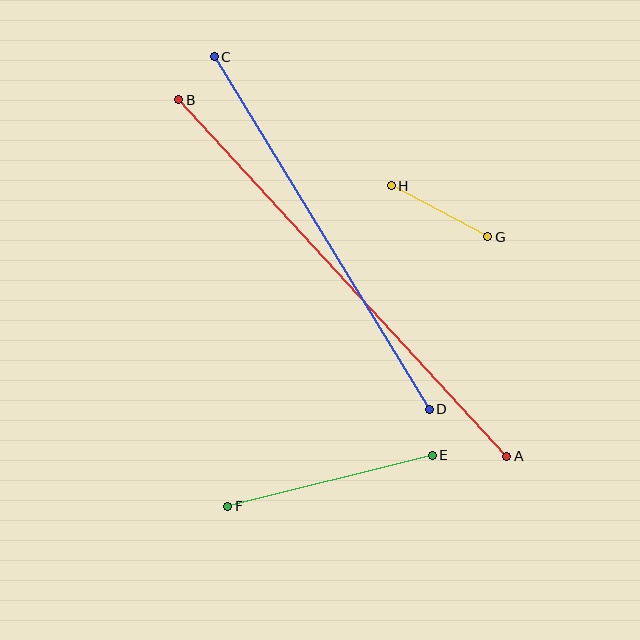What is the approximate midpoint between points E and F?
The midpoint is at approximately (330, 481) pixels.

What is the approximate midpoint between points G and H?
The midpoint is at approximately (440, 211) pixels.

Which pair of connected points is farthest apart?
Points A and B are farthest apart.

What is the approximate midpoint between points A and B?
The midpoint is at approximately (343, 278) pixels.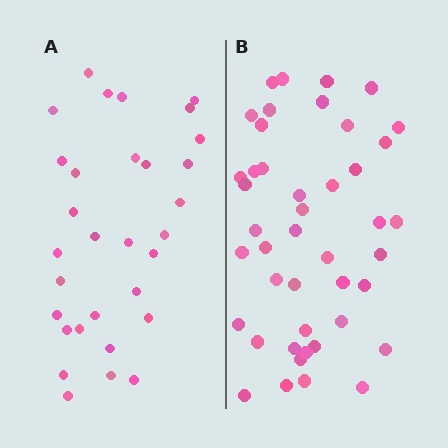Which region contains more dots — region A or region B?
Region B (the right region) has more dots.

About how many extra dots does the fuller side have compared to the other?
Region B has approximately 15 more dots than region A.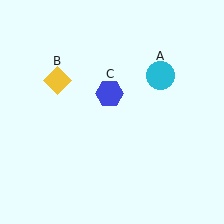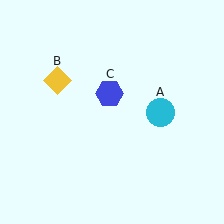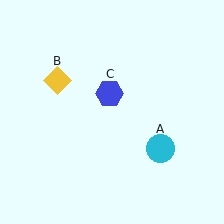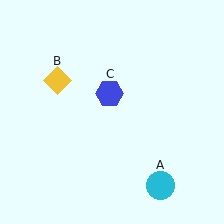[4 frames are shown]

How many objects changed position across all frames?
1 object changed position: cyan circle (object A).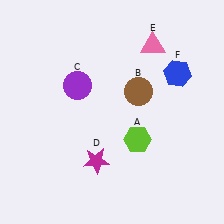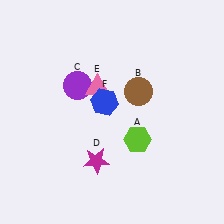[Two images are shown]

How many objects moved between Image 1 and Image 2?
2 objects moved between the two images.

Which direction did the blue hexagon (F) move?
The blue hexagon (F) moved left.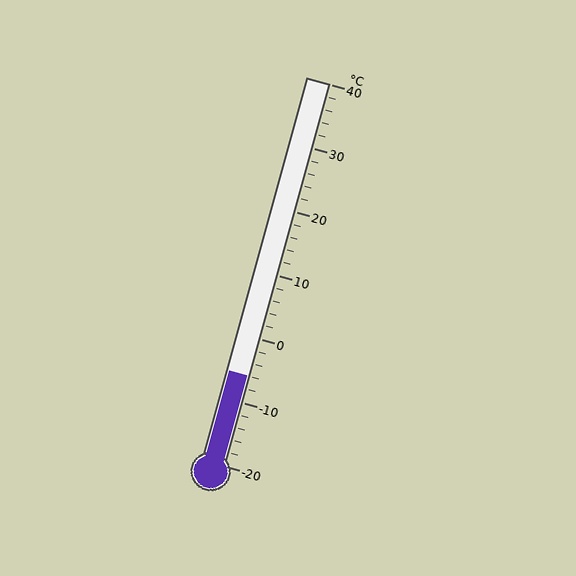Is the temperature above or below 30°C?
The temperature is below 30°C.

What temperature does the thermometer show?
The thermometer shows approximately -6°C.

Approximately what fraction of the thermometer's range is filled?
The thermometer is filled to approximately 25% of its range.